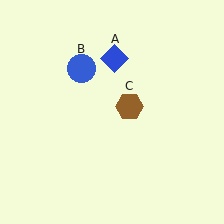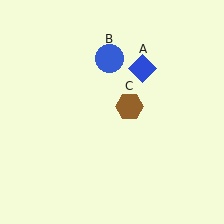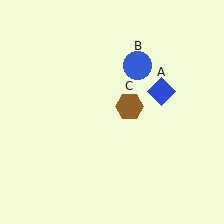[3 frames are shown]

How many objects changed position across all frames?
2 objects changed position: blue diamond (object A), blue circle (object B).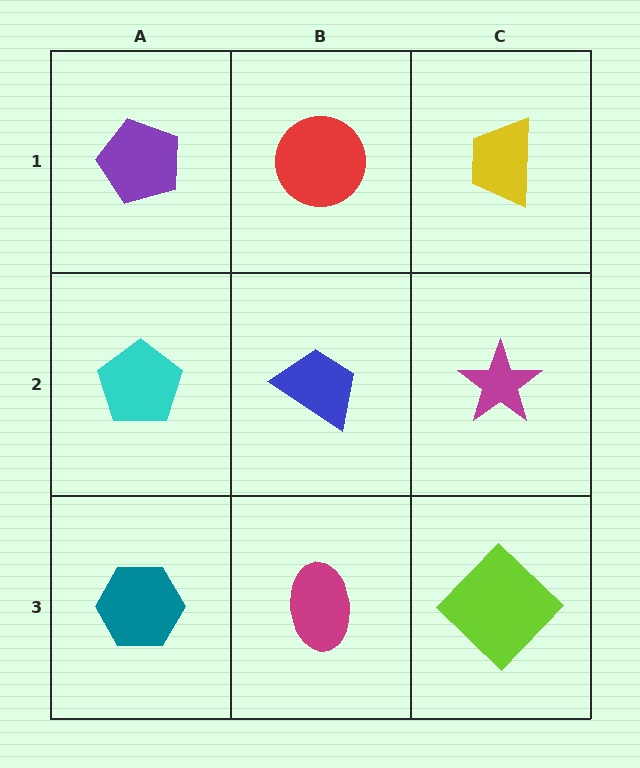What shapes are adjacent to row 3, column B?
A blue trapezoid (row 2, column B), a teal hexagon (row 3, column A), a lime diamond (row 3, column C).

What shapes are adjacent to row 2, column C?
A yellow trapezoid (row 1, column C), a lime diamond (row 3, column C), a blue trapezoid (row 2, column B).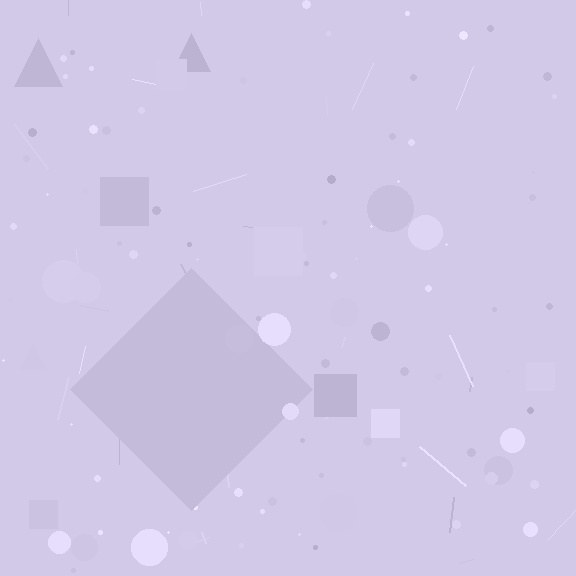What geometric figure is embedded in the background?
A diamond is embedded in the background.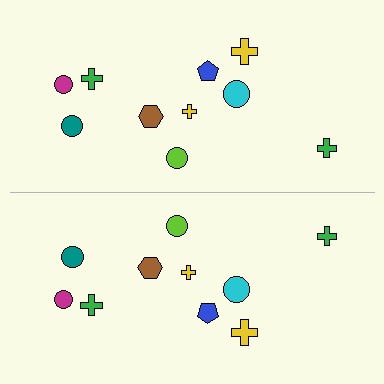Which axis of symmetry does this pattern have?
The pattern has a horizontal axis of symmetry running through the center of the image.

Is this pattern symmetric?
Yes, this pattern has bilateral (reflection) symmetry.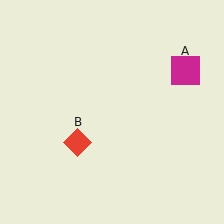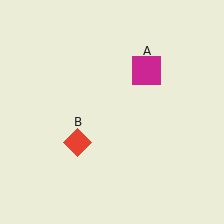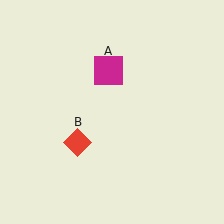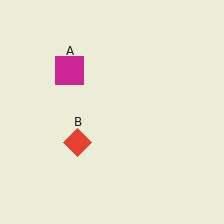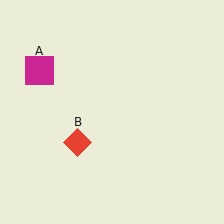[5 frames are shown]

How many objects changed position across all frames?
1 object changed position: magenta square (object A).